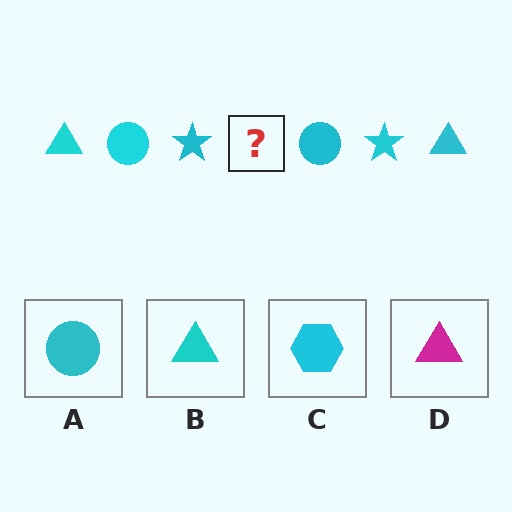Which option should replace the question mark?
Option B.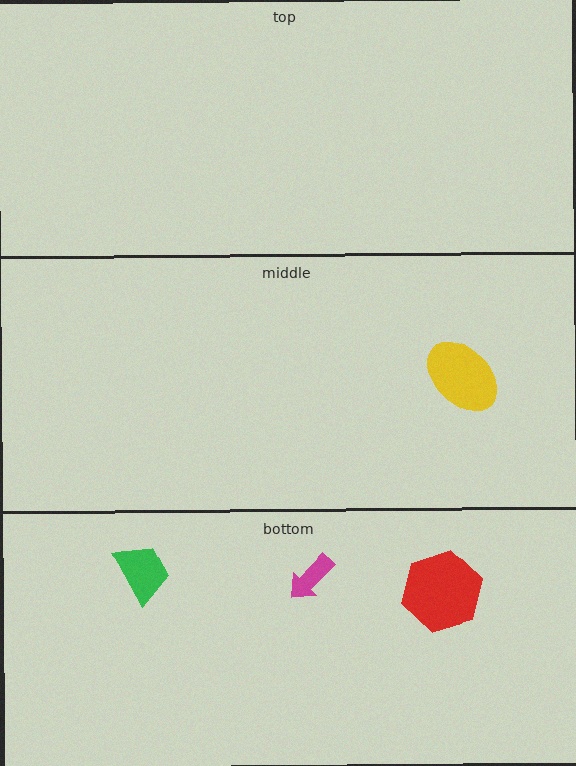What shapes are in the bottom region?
The red hexagon, the green trapezoid, the magenta arrow.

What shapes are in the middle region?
The yellow ellipse.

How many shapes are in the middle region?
1.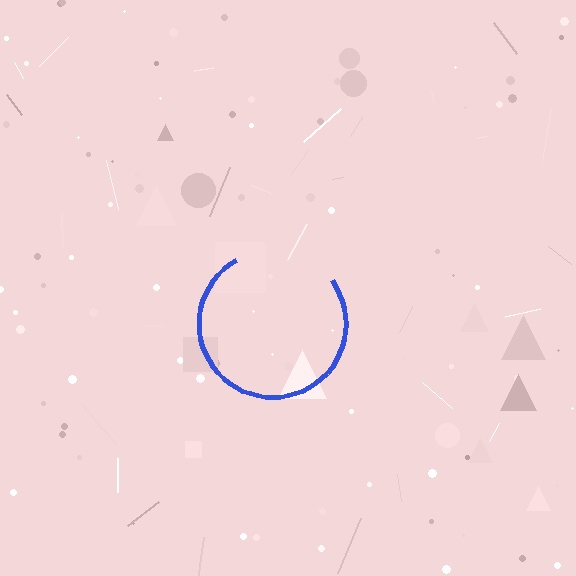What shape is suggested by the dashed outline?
The dashed outline suggests a circle.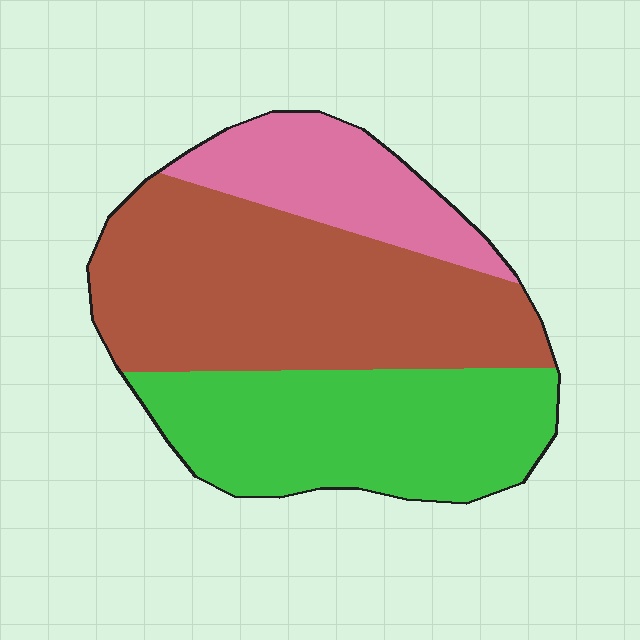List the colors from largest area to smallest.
From largest to smallest: brown, green, pink.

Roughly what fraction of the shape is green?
Green covers 35% of the shape.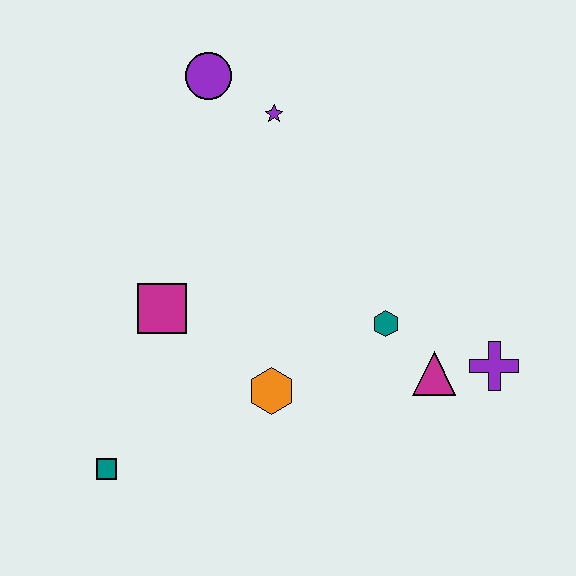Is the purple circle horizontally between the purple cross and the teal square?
Yes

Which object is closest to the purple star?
The purple circle is closest to the purple star.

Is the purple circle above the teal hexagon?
Yes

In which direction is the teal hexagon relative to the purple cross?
The teal hexagon is to the left of the purple cross.